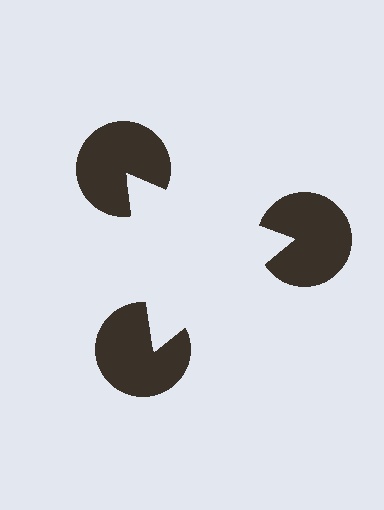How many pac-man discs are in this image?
There are 3 — one at each vertex of the illusory triangle.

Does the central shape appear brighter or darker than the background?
It typically appears slightly brighter than the background, even though no actual brightness change is drawn.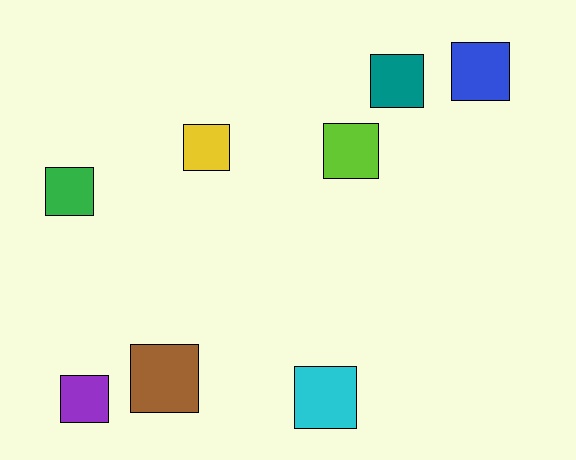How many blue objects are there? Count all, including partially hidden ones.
There is 1 blue object.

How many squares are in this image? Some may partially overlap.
There are 8 squares.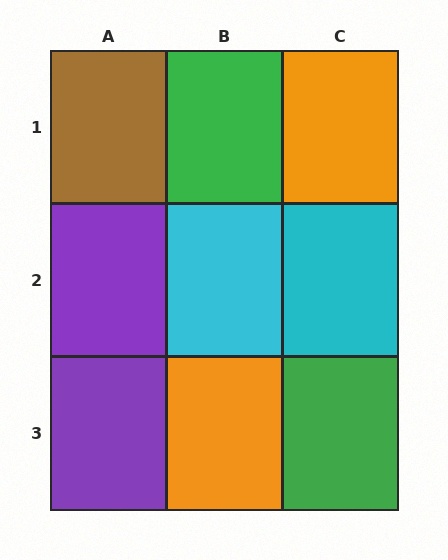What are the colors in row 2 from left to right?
Purple, cyan, cyan.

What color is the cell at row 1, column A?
Brown.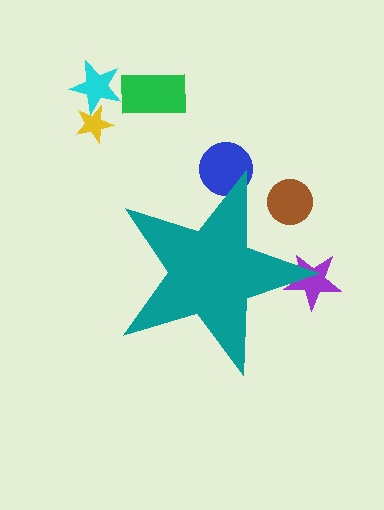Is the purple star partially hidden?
Yes, the purple star is partially hidden behind the teal star.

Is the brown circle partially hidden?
Yes, the brown circle is partially hidden behind the teal star.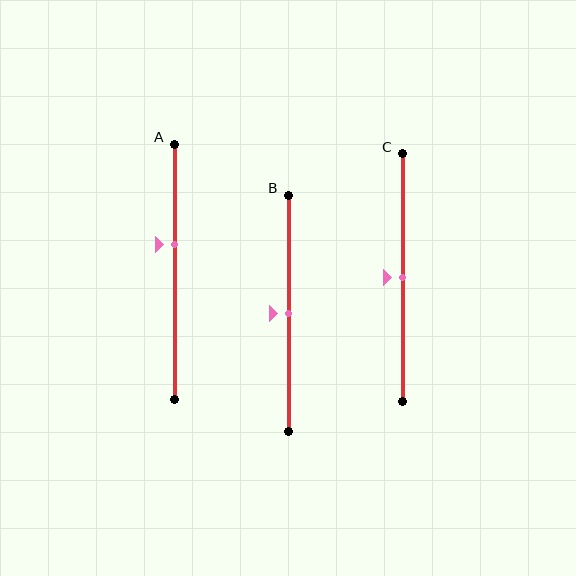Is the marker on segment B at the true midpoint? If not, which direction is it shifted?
Yes, the marker on segment B is at the true midpoint.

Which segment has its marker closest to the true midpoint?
Segment B has its marker closest to the true midpoint.